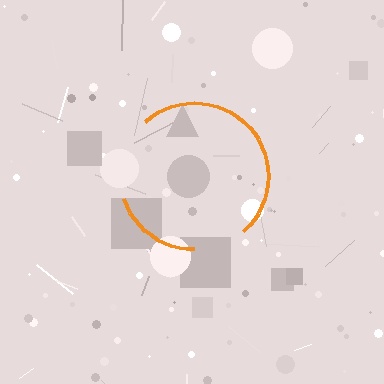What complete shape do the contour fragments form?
The contour fragments form a circle.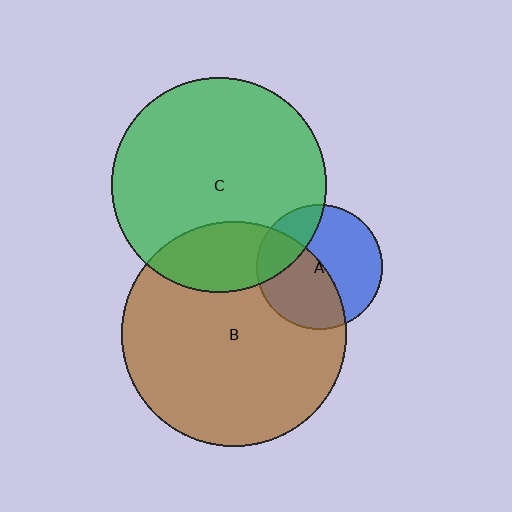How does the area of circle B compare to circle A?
Approximately 3.2 times.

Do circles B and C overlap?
Yes.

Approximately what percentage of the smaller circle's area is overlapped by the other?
Approximately 20%.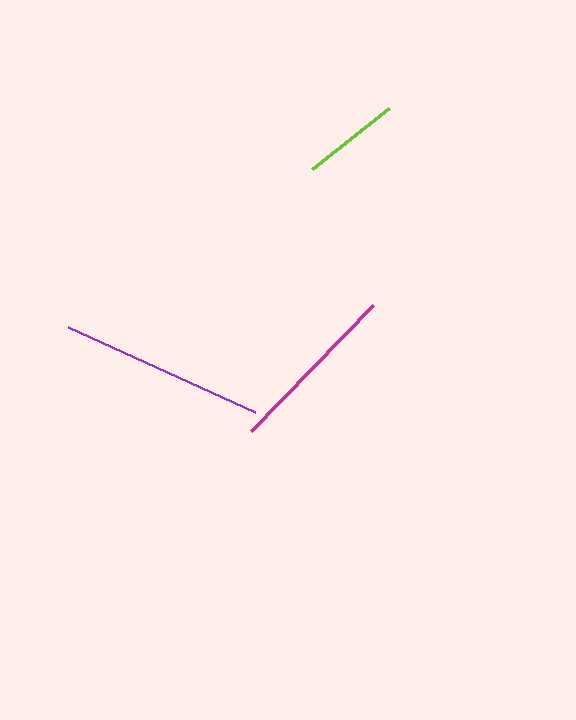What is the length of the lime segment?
The lime segment is approximately 98 pixels long.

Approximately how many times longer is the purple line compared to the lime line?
The purple line is approximately 2.1 times the length of the lime line.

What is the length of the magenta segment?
The magenta segment is approximately 175 pixels long.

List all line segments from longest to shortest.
From longest to shortest: purple, magenta, lime.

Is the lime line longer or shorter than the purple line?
The purple line is longer than the lime line.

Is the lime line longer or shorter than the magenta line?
The magenta line is longer than the lime line.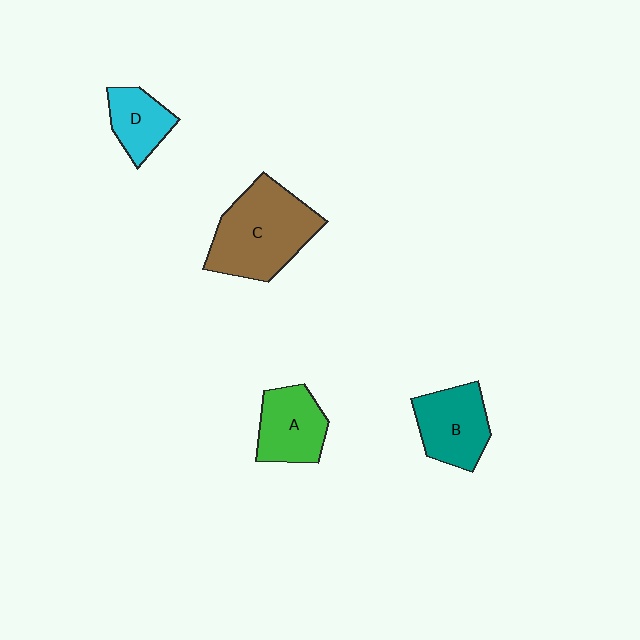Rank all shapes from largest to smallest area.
From largest to smallest: C (brown), B (teal), A (green), D (cyan).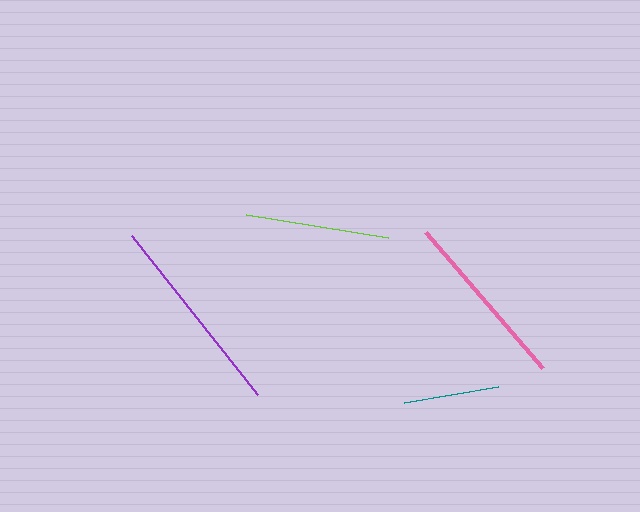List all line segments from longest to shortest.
From longest to shortest: purple, pink, lime, teal.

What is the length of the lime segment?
The lime segment is approximately 143 pixels long.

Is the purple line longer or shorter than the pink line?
The purple line is longer than the pink line.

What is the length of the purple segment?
The purple segment is approximately 202 pixels long.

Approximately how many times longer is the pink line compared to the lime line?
The pink line is approximately 1.3 times the length of the lime line.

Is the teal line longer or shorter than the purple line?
The purple line is longer than the teal line.